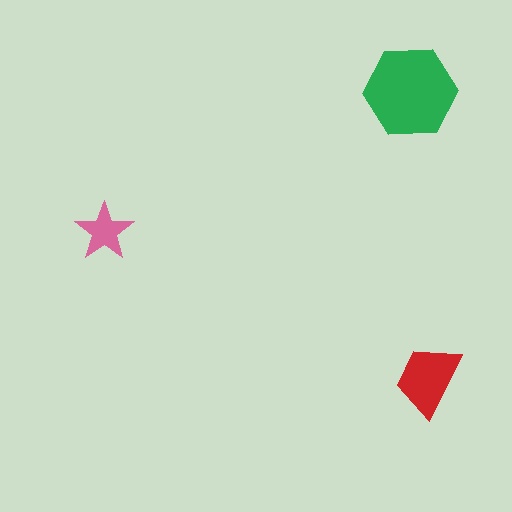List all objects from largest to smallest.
The green hexagon, the red trapezoid, the pink star.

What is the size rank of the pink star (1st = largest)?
3rd.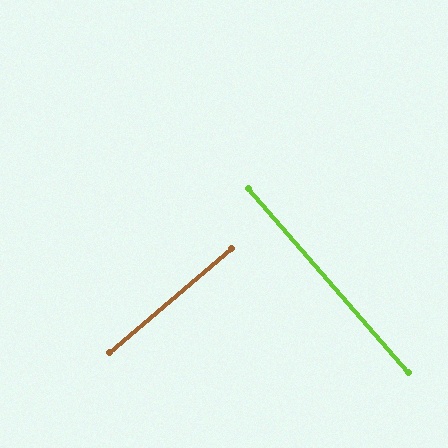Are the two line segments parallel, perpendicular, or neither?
Perpendicular — they meet at approximately 89°.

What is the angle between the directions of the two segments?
Approximately 89 degrees.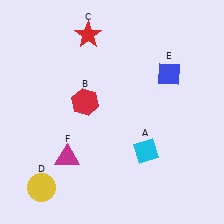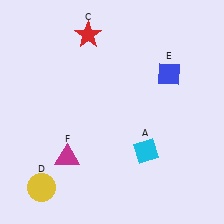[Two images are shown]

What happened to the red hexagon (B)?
The red hexagon (B) was removed in Image 2. It was in the top-left area of Image 1.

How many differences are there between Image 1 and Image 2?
There is 1 difference between the two images.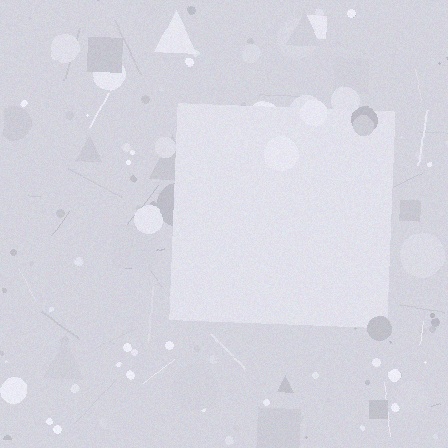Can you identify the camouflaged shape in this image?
The camouflaged shape is a square.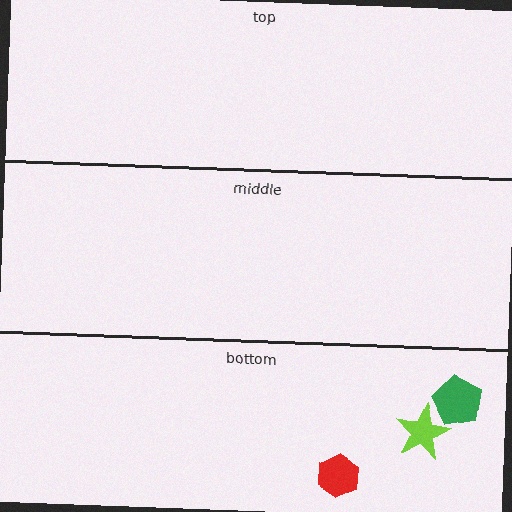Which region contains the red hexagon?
The bottom region.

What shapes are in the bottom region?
The green pentagon, the lime star, the red hexagon.